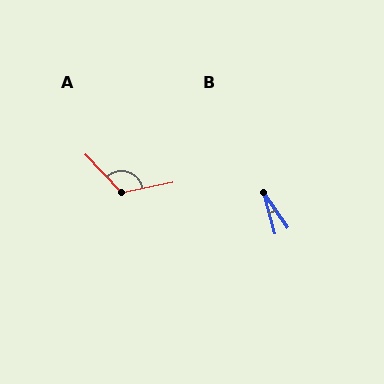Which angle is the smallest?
B, at approximately 20 degrees.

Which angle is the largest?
A, at approximately 123 degrees.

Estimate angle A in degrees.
Approximately 123 degrees.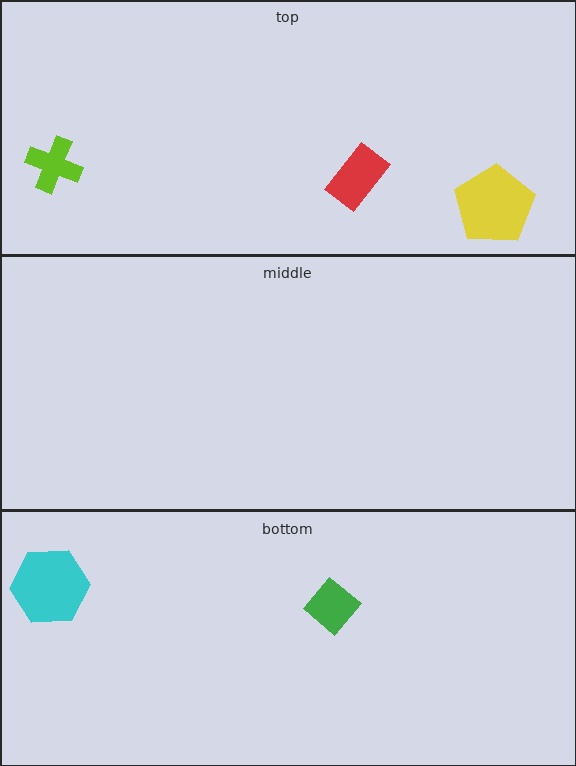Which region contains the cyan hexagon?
The bottom region.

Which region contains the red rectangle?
The top region.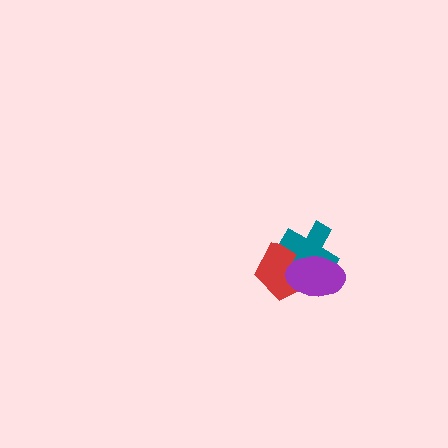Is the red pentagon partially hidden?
Yes, it is partially covered by another shape.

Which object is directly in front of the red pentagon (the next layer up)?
The teal cross is directly in front of the red pentagon.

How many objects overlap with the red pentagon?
2 objects overlap with the red pentagon.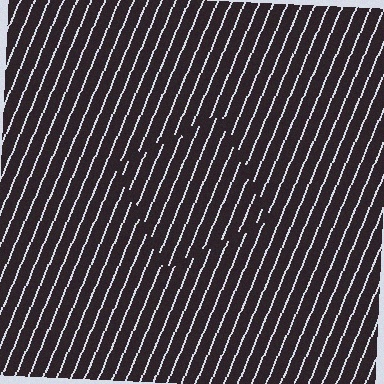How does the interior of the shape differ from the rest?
The interior of the shape contains the same grating, shifted by half a period — the contour is defined by the phase discontinuity where line-ends from the inner and outer gratings abut.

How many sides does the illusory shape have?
4 sides — the line-ends trace a square.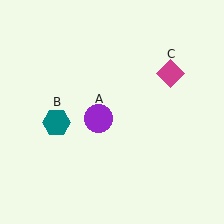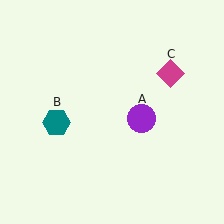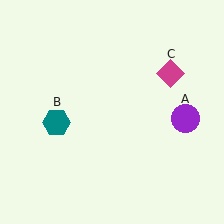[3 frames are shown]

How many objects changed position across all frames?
1 object changed position: purple circle (object A).